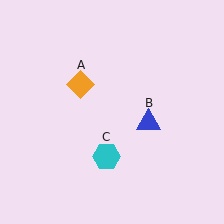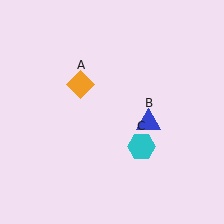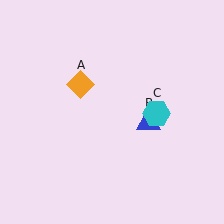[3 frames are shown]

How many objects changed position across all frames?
1 object changed position: cyan hexagon (object C).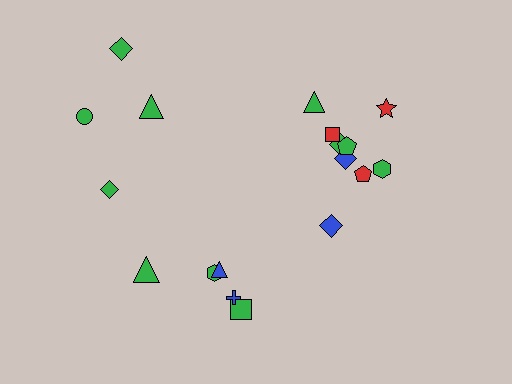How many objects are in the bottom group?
There are 6 objects.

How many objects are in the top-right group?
There are 8 objects.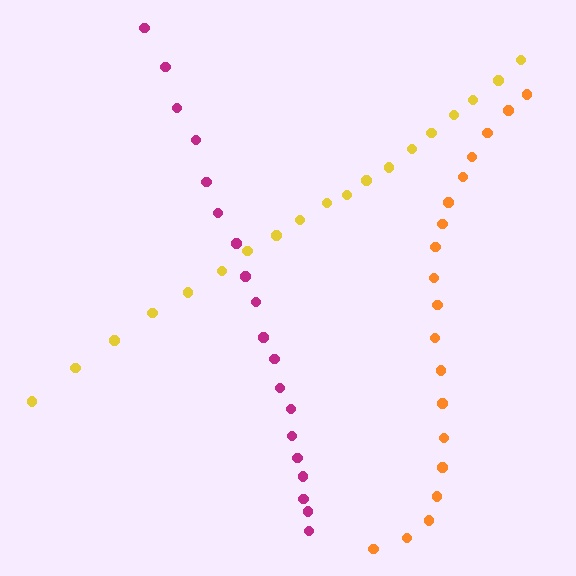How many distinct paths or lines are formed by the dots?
There are 3 distinct paths.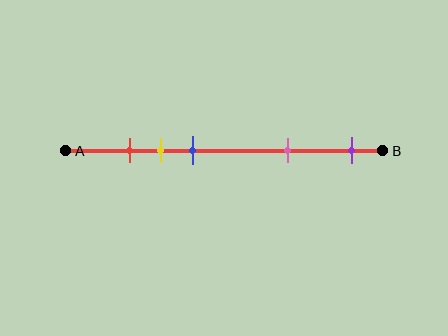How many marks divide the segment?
There are 5 marks dividing the segment.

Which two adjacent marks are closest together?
The red and yellow marks are the closest adjacent pair.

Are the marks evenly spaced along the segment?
No, the marks are not evenly spaced.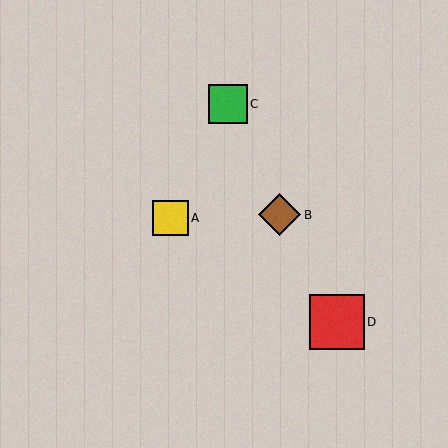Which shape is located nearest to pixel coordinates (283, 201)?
The brown diamond (labeled B) at (280, 215) is nearest to that location.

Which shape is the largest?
The red square (labeled D) is the largest.